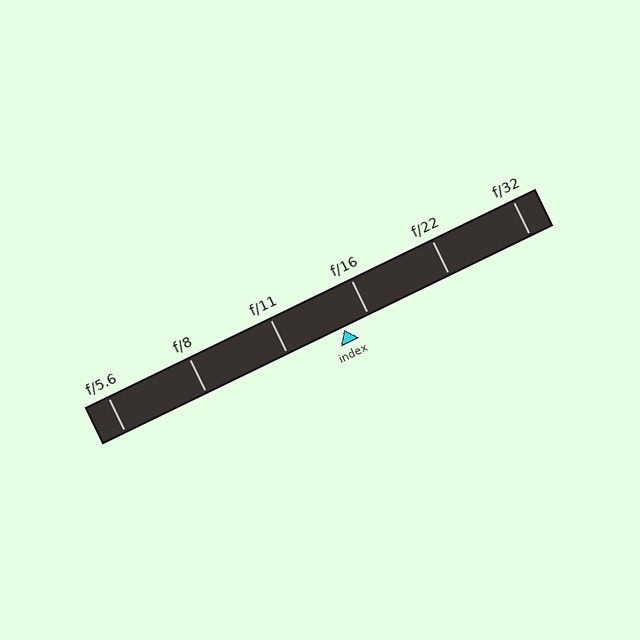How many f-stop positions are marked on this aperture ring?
There are 6 f-stop positions marked.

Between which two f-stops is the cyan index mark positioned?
The index mark is between f/11 and f/16.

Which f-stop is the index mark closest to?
The index mark is closest to f/16.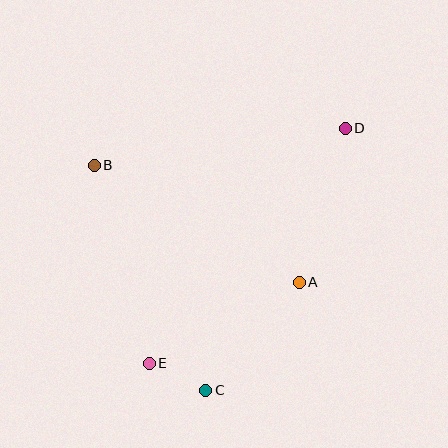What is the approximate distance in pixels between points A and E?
The distance between A and E is approximately 170 pixels.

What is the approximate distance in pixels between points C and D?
The distance between C and D is approximately 297 pixels.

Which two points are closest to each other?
Points C and E are closest to each other.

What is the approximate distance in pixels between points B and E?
The distance between B and E is approximately 205 pixels.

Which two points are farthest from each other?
Points D and E are farthest from each other.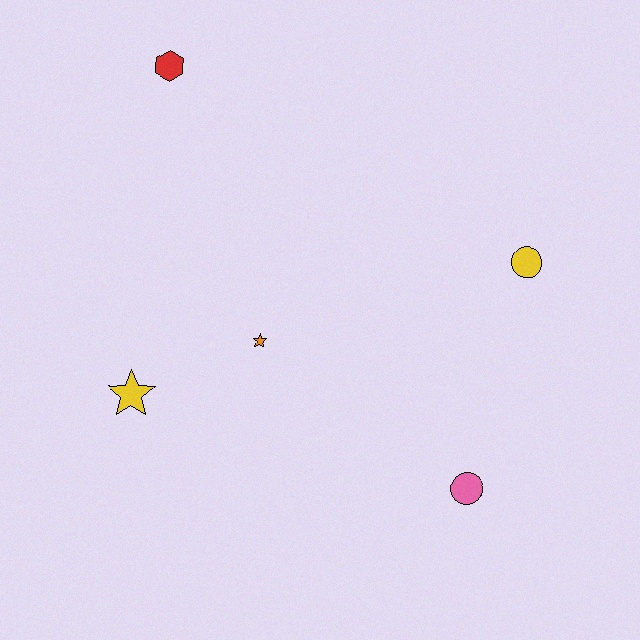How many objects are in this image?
There are 5 objects.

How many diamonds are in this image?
There are no diamonds.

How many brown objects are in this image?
There are no brown objects.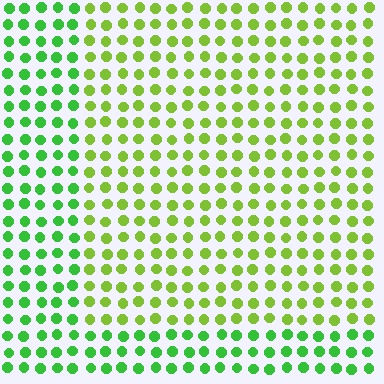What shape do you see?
I see a rectangle.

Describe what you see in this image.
The image is filled with small green elements in a uniform arrangement. A rectangle-shaped region is visible where the elements are tinted to a slightly different hue, forming a subtle color boundary.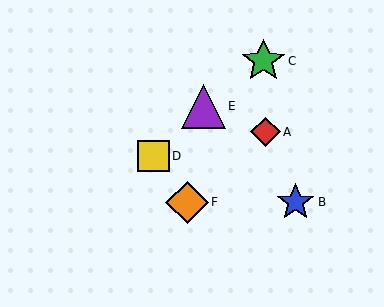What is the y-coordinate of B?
Object B is at y≈202.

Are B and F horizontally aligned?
Yes, both are at y≈202.